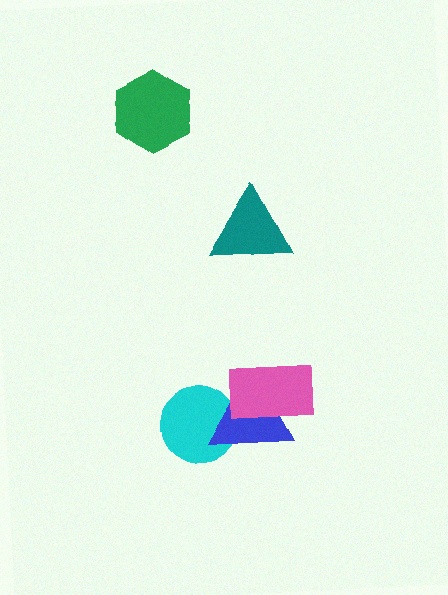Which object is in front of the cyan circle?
The blue triangle is in front of the cyan circle.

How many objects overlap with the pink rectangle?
1 object overlaps with the pink rectangle.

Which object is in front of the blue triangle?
The pink rectangle is in front of the blue triangle.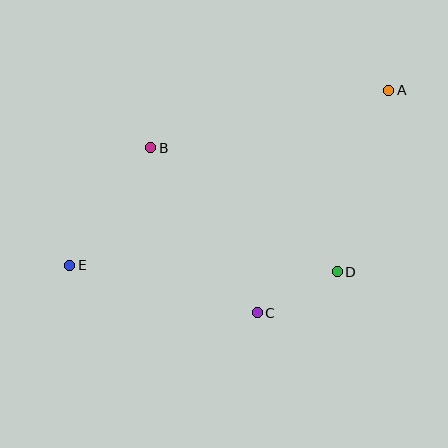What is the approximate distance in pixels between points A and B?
The distance between A and B is approximately 245 pixels.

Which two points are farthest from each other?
Points A and E are farthest from each other.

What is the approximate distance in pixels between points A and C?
The distance between A and C is approximately 259 pixels.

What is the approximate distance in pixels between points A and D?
The distance between A and D is approximately 189 pixels.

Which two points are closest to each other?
Points C and D are closest to each other.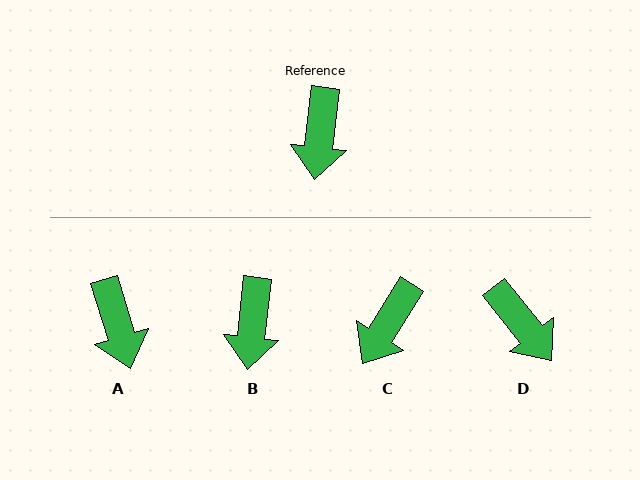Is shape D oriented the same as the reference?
No, it is off by about 45 degrees.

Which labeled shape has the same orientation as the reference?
B.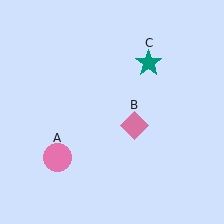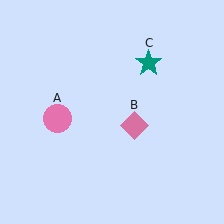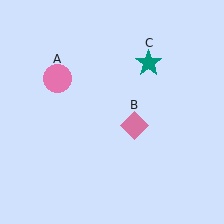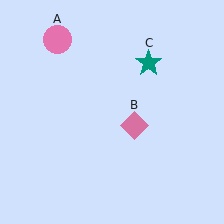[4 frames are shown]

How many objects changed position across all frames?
1 object changed position: pink circle (object A).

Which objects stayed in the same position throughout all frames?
Pink diamond (object B) and teal star (object C) remained stationary.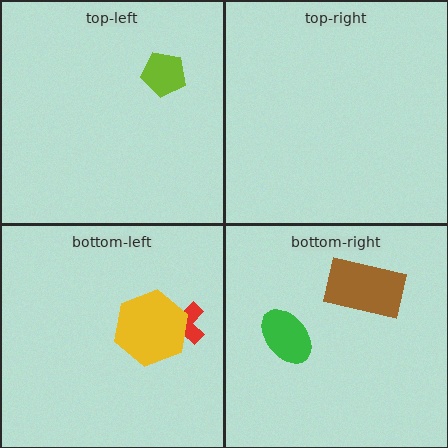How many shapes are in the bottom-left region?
2.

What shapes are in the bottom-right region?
The brown rectangle, the green ellipse.